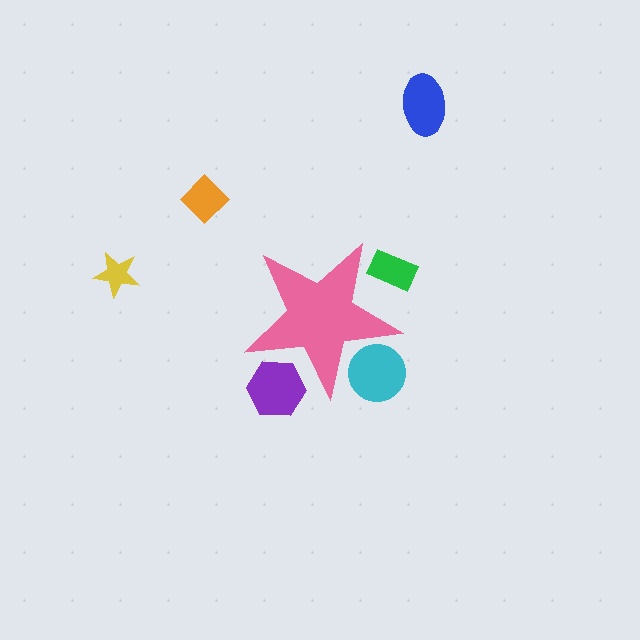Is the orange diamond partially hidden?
No, the orange diamond is fully visible.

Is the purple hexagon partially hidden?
Yes, the purple hexagon is partially hidden behind the pink star.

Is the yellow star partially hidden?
No, the yellow star is fully visible.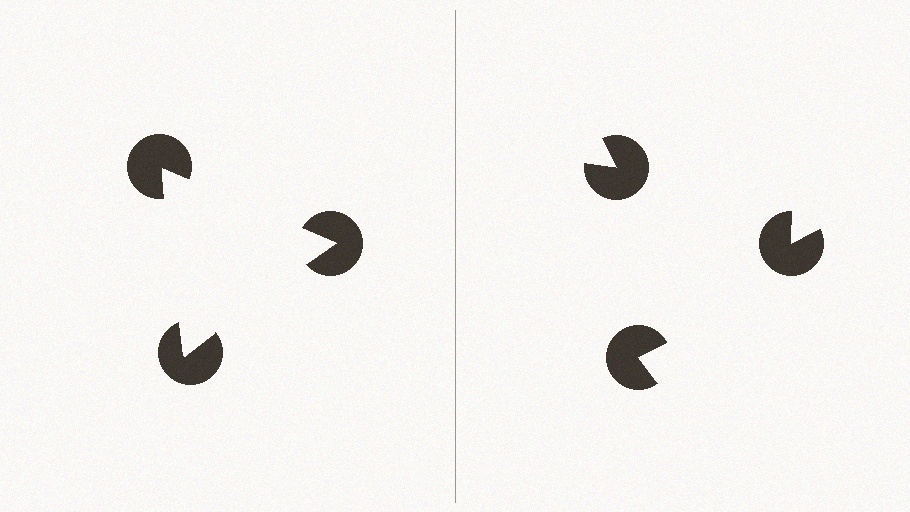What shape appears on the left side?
An illusory triangle.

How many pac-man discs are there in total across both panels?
6 — 3 on each side.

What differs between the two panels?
The pac-man discs are positioned identically on both sides; only the wedge orientations differ. On the left they align to a triangle; on the right they are misaligned.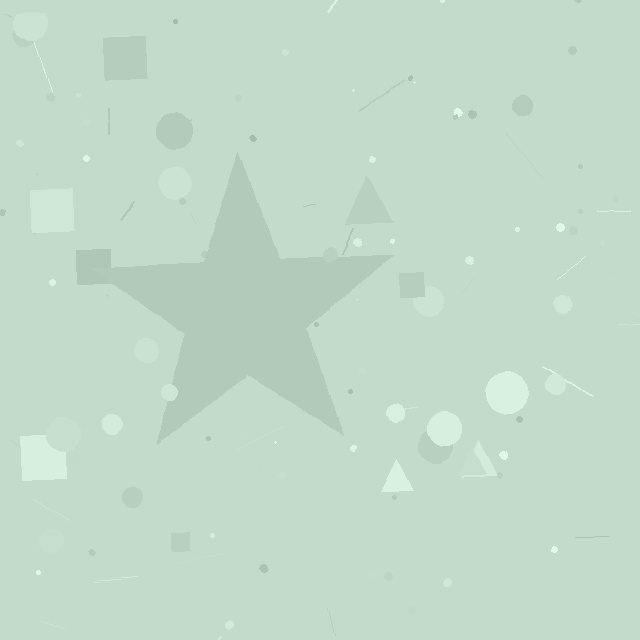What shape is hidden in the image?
A star is hidden in the image.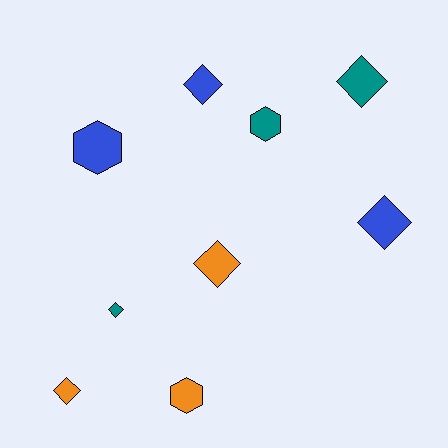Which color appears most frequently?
Orange, with 3 objects.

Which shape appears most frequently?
Diamond, with 6 objects.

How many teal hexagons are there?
There is 1 teal hexagon.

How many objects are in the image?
There are 9 objects.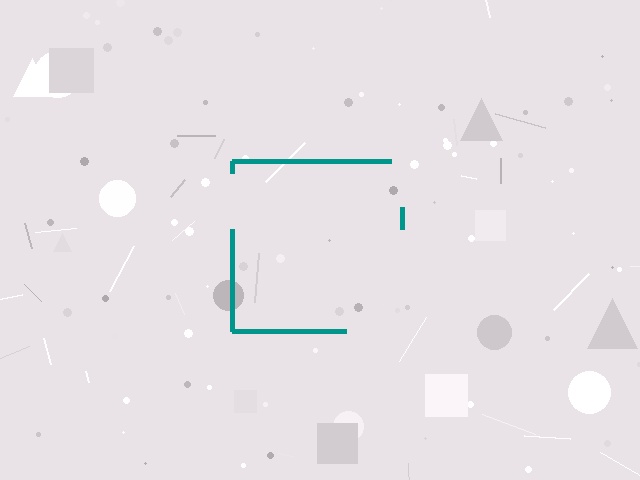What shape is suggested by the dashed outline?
The dashed outline suggests a square.